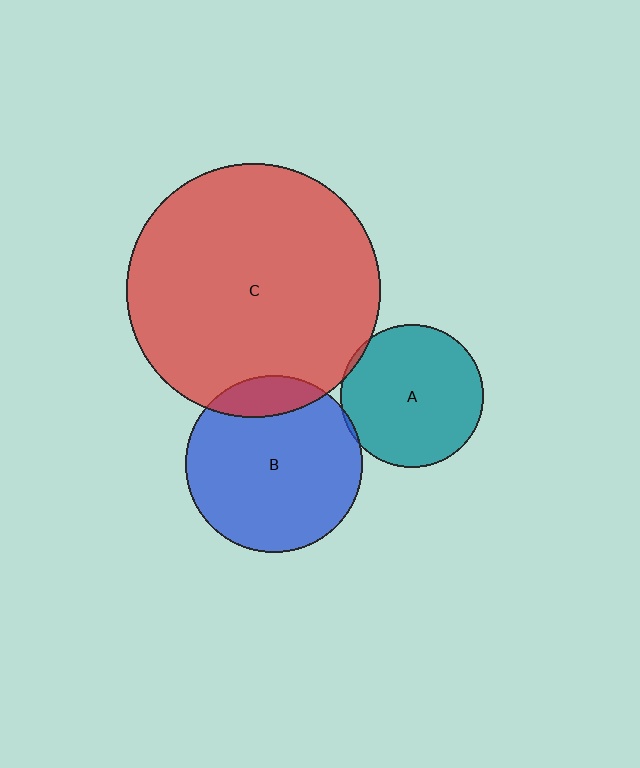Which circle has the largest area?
Circle C (red).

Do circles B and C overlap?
Yes.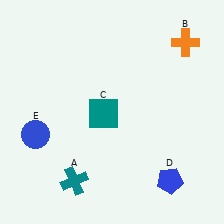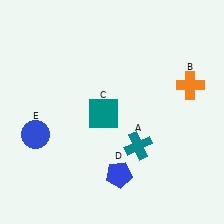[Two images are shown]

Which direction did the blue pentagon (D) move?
The blue pentagon (D) moved left.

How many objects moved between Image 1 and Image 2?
3 objects moved between the two images.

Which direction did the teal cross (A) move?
The teal cross (A) moved right.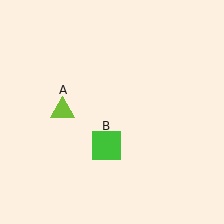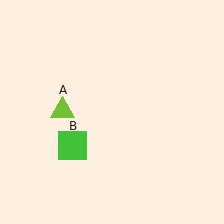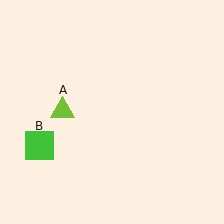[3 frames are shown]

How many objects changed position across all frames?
1 object changed position: green square (object B).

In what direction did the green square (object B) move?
The green square (object B) moved left.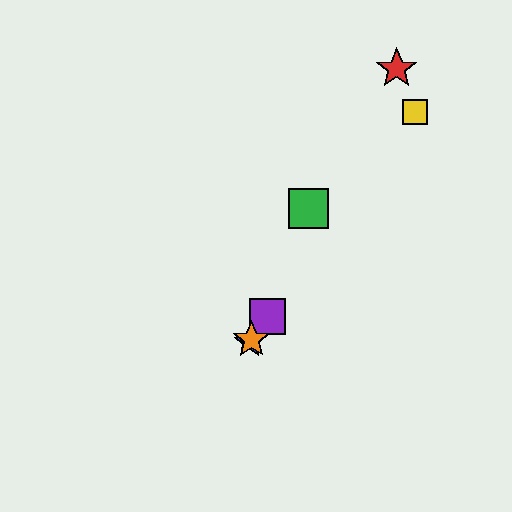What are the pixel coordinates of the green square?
The green square is at (309, 208).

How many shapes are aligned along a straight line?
4 shapes (the blue star, the yellow square, the purple square, the orange star) are aligned along a straight line.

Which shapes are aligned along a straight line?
The blue star, the yellow square, the purple square, the orange star are aligned along a straight line.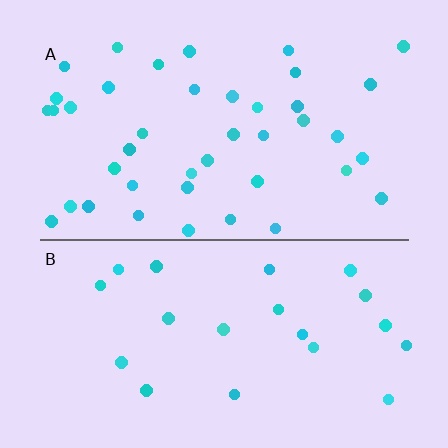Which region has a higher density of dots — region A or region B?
A (the top).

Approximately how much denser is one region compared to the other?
Approximately 1.9× — region A over region B.